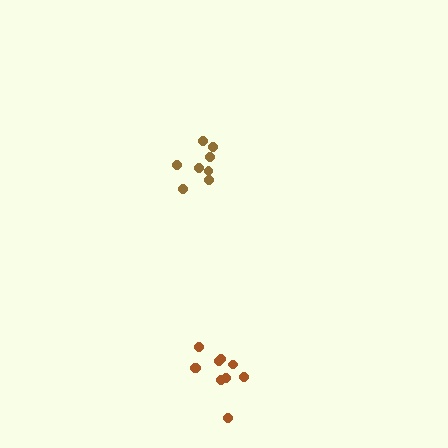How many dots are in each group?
Group 1: 8 dots, Group 2: 10 dots (18 total).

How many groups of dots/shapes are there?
There are 2 groups.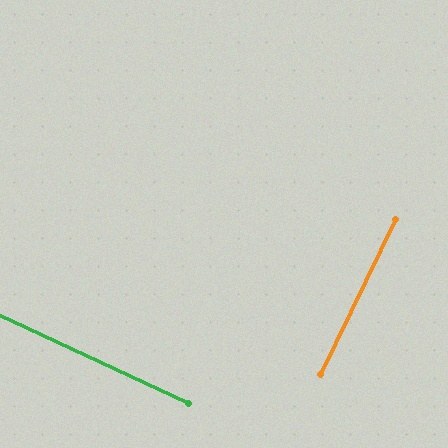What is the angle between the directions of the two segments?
Approximately 89 degrees.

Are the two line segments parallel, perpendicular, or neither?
Perpendicular — they meet at approximately 89°.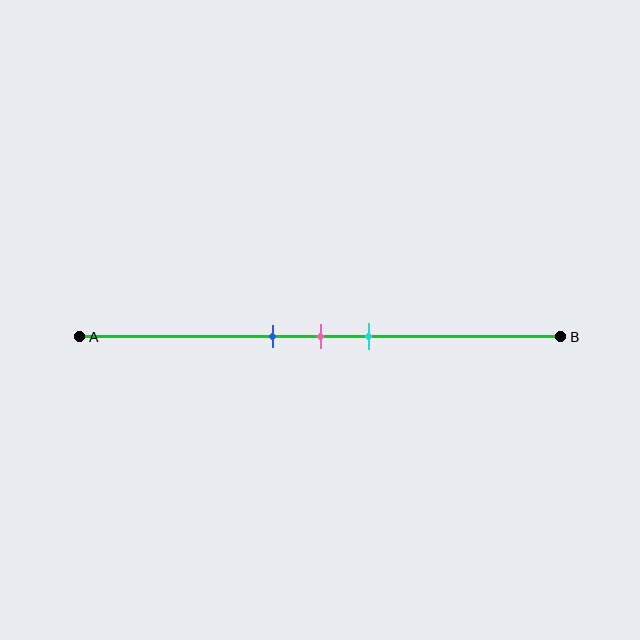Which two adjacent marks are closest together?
The blue and pink marks are the closest adjacent pair.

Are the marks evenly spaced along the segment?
Yes, the marks are approximately evenly spaced.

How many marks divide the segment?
There are 3 marks dividing the segment.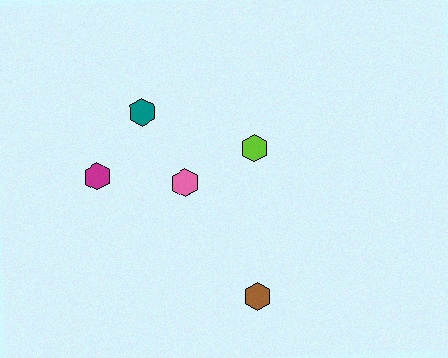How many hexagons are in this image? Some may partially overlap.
There are 5 hexagons.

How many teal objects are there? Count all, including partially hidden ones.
There is 1 teal object.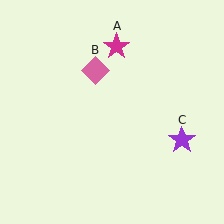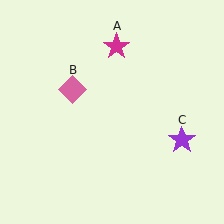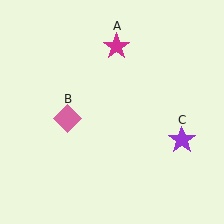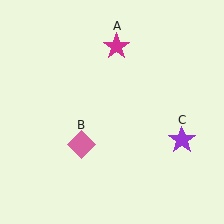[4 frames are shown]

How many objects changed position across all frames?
1 object changed position: pink diamond (object B).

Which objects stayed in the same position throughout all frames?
Magenta star (object A) and purple star (object C) remained stationary.